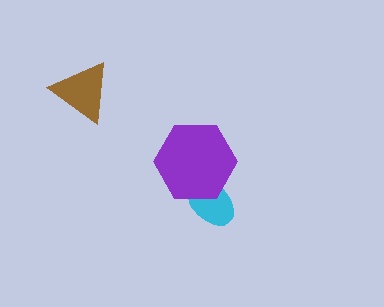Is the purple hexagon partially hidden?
No, no other shape covers it.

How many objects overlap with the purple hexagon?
1 object overlaps with the purple hexagon.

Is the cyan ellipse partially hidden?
Yes, it is partially covered by another shape.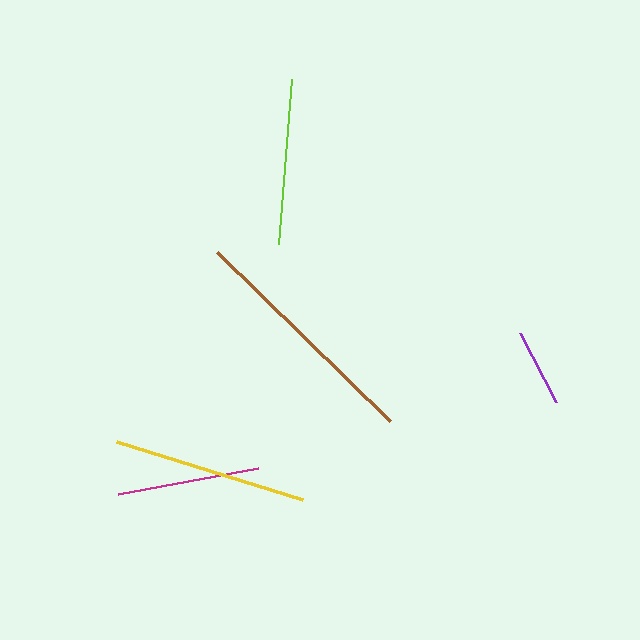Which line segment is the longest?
The brown line is the longest at approximately 242 pixels.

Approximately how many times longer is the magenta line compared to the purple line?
The magenta line is approximately 1.8 times the length of the purple line.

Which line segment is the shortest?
The purple line is the shortest at approximately 78 pixels.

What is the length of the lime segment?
The lime segment is approximately 165 pixels long.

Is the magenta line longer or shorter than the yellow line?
The yellow line is longer than the magenta line.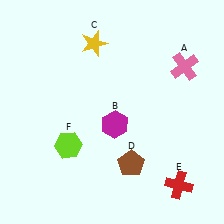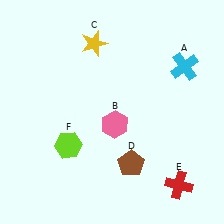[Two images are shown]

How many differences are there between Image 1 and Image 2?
There are 2 differences between the two images.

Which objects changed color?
A changed from pink to cyan. B changed from magenta to pink.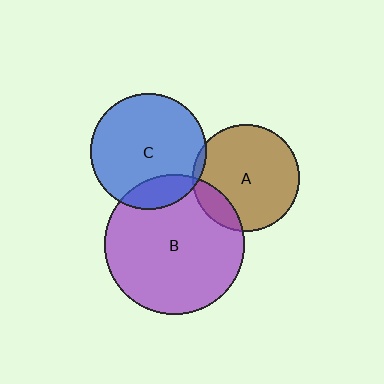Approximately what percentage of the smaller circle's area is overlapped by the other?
Approximately 5%.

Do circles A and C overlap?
Yes.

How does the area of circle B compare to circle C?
Approximately 1.5 times.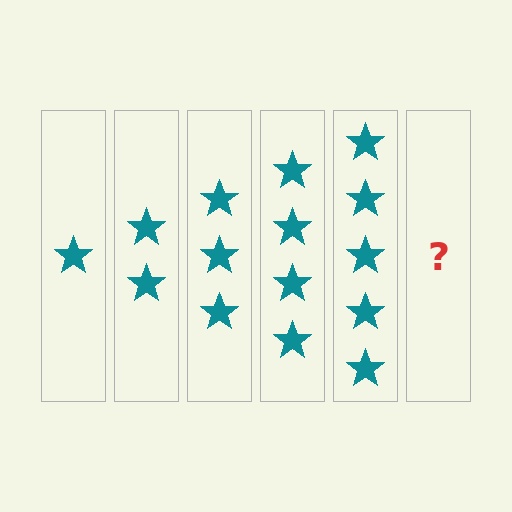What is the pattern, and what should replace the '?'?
The pattern is that each step adds one more star. The '?' should be 6 stars.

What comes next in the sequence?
The next element should be 6 stars.